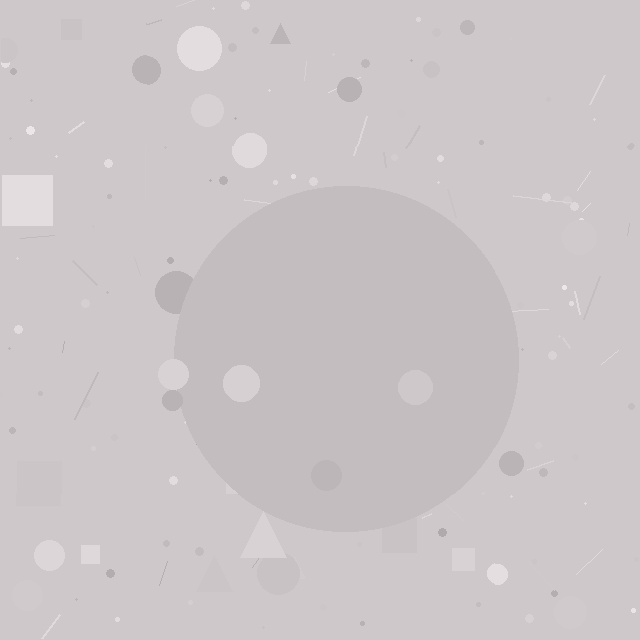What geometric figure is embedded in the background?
A circle is embedded in the background.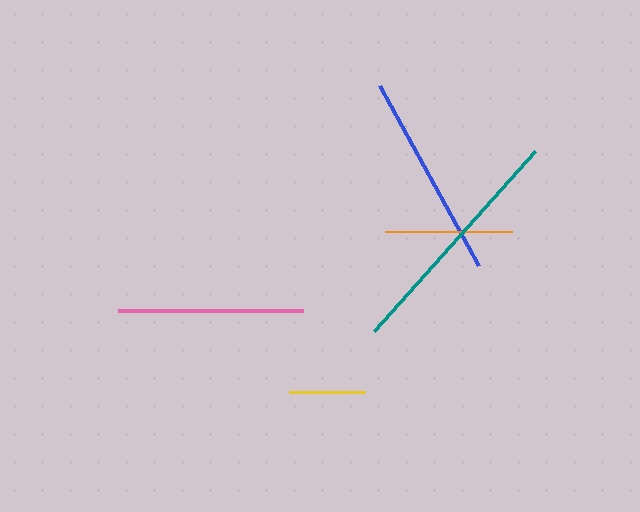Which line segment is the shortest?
The yellow line is the shortest at approximately 76 pixels.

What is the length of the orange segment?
The orange segment is approximately 127 pixels long.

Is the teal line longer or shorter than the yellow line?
The teal line is longer than the yellow line.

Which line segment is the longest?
The teal line is the longest at approximately 242 pixels.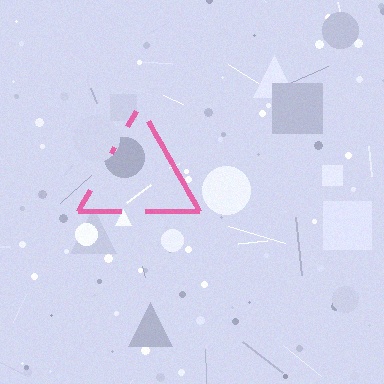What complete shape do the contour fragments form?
The contour fragments form a triangle.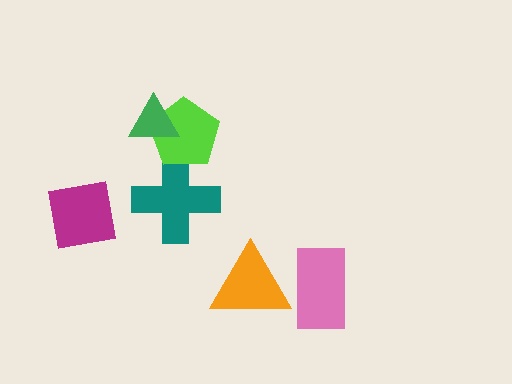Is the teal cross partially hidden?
Yes, it is partially covered by another shape.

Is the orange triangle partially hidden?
No, no other shape covers it.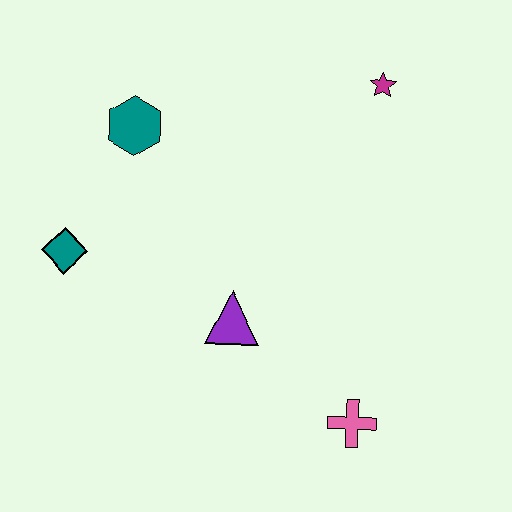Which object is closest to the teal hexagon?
The teal diamond is closest to the teal hexagon.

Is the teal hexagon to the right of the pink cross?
No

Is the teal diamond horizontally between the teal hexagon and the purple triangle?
No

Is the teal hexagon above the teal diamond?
Yes